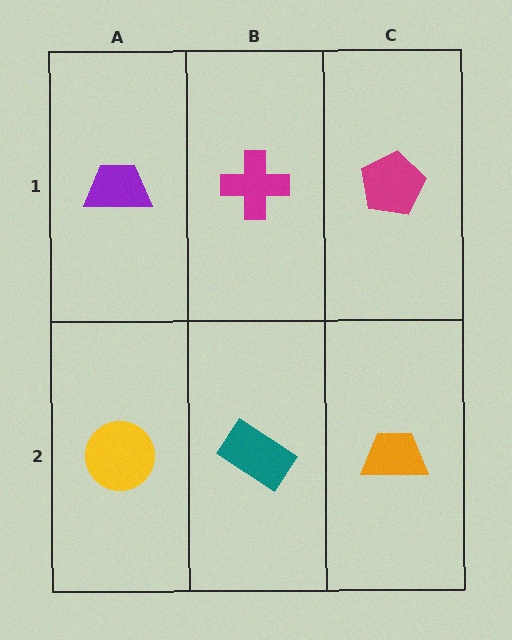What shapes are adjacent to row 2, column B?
A magenta cross (row 1, column B), a yellow circle (row 2, column A), an orange trapezoid (row 2, column C).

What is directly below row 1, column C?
An orange trapezoid.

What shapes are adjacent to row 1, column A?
A yellow circle (row 2, column A), a magenta cross (row 1, column B).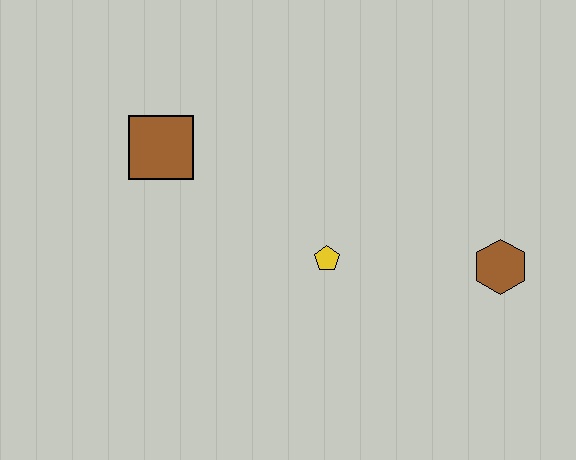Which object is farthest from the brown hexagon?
The brown square is farthest from the brown hexagon.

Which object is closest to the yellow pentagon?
The brown hexagon is closest to the yellow pentagon.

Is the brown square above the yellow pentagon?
Yes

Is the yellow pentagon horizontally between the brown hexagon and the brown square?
Yes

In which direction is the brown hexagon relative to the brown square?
The brown hexagon is to the right of the brown square.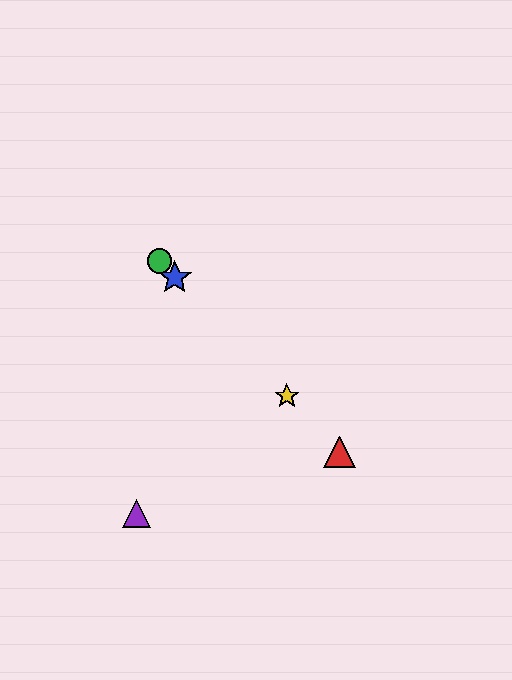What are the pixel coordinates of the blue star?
The blue star is at (175, 277).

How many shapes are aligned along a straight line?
4 shapes (the red triangle, the blue star, the green circle, the yellow star) are aligned along a straight line.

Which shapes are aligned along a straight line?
The red triangle, the blue star, the green circle, the yellow star are aligned along a straight line.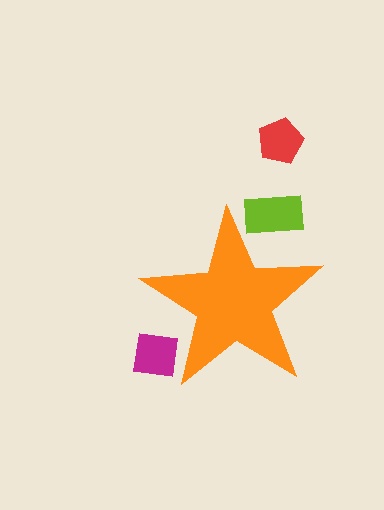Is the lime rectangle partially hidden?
Yes, the lime rectangle is partially hidden behind the orange star.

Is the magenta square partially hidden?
Yes, the magenta square is partially hidden behind the orange star.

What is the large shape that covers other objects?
An orange star.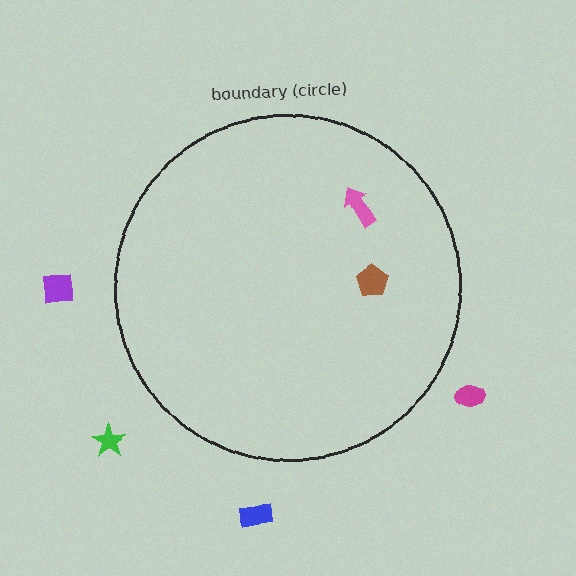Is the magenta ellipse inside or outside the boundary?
Outside.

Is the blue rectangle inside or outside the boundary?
Outside.